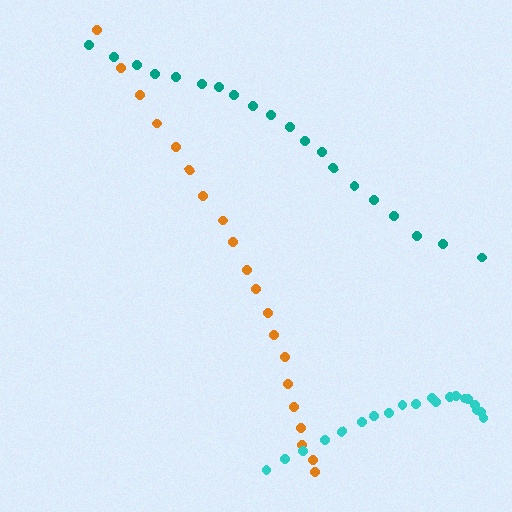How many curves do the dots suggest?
There are 3 distinct paths.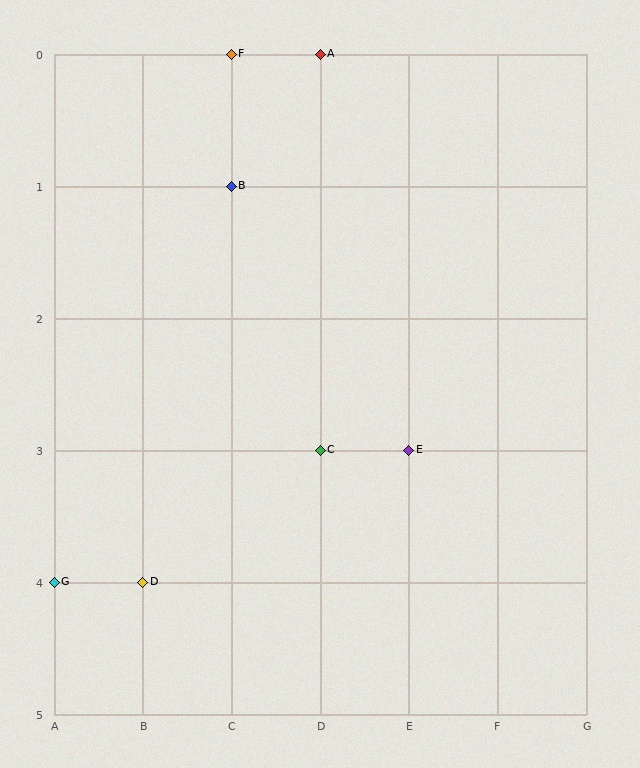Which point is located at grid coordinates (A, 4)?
Point G is at (A, 4).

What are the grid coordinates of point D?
Point D is at grid coordinates (B, 4).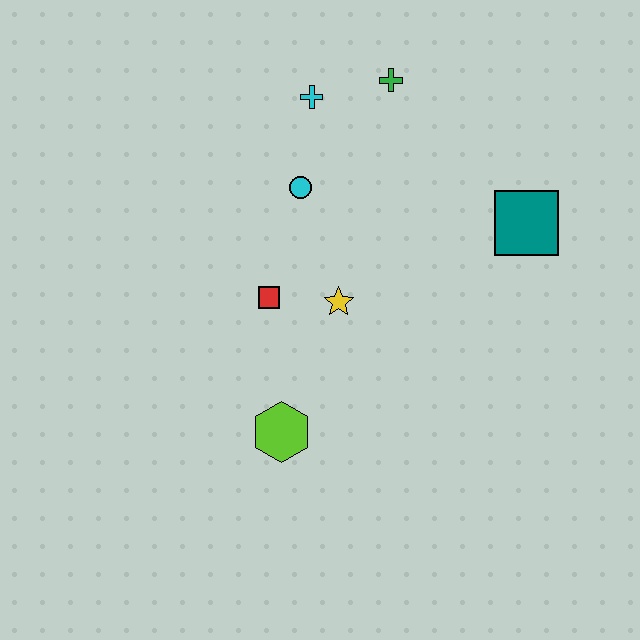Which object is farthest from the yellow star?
The green cross is farthest from the yellow star.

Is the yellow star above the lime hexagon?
Yes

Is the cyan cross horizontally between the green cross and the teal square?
No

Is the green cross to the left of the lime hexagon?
No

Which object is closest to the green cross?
The cyan cross is closest to the green cross.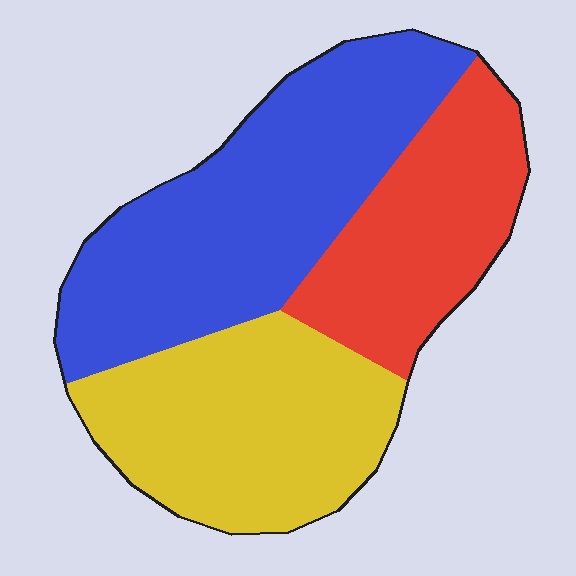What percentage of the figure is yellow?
Yellow covers roughly 35% of the figure.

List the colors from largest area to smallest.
From largest to smallest: blue, yellow, red.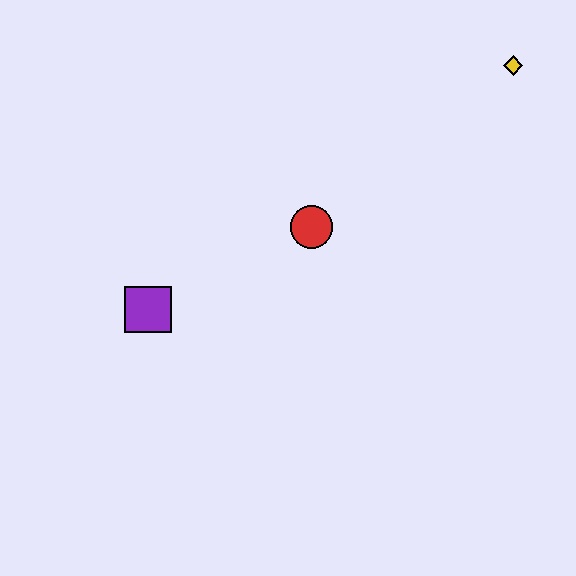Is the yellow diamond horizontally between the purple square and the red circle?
No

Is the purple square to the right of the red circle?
No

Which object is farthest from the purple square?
The yellow diamond is farthest from the purple square.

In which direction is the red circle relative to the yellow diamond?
The red circle is to the left of the yellow diamond.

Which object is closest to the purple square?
The red circle is closest to the purple square.